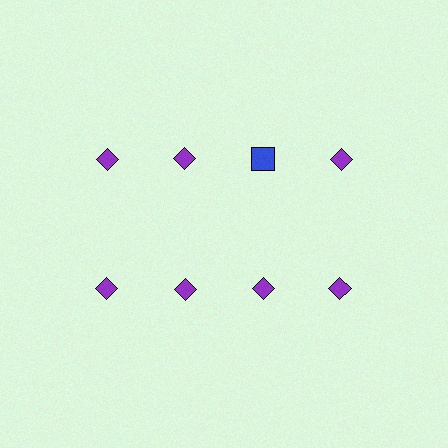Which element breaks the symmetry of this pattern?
The blue square in the top row, center column breaks the symmetry. All other shapes are purple diamonds.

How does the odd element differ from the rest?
It differs in both color (blue instead of purple) and shape (square instead of diamond).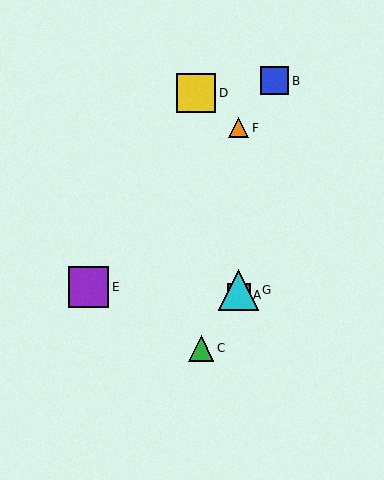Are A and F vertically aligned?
Yes, both are at x≈239.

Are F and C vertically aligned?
No, F is at x≈239 and C is at x≈201.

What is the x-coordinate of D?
Object D is at x≈196.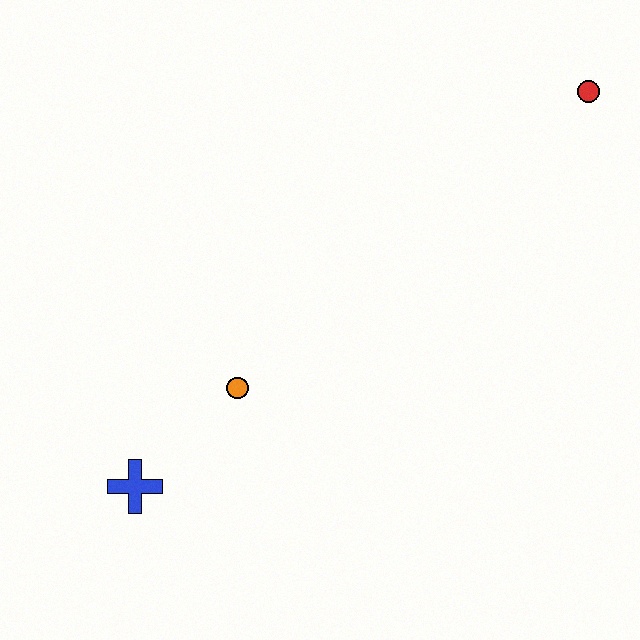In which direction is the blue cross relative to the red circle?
The blue cross is to the left of the red circle.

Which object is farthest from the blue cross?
The red circle is farthest from the blue cross.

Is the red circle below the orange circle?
No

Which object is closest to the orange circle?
The blue cross is closest to the orange circle.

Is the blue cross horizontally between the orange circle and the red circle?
No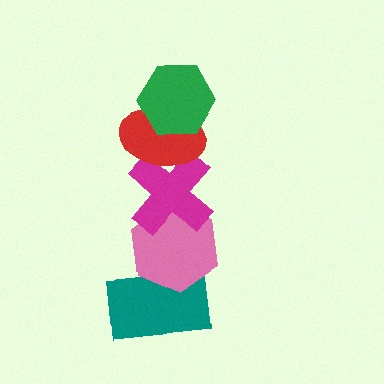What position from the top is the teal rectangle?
The teal rectangle is 5th from the top.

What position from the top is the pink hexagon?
The pink hexagon is 4th from the top.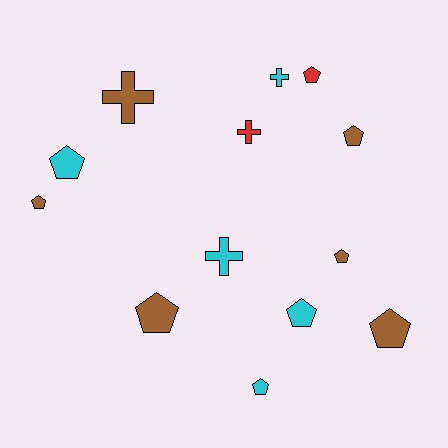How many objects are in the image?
There are 13 objects.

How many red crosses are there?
There is 1 red cross.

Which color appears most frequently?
Brown, with 6 objects.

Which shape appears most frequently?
Pentagon, with 9 objects.